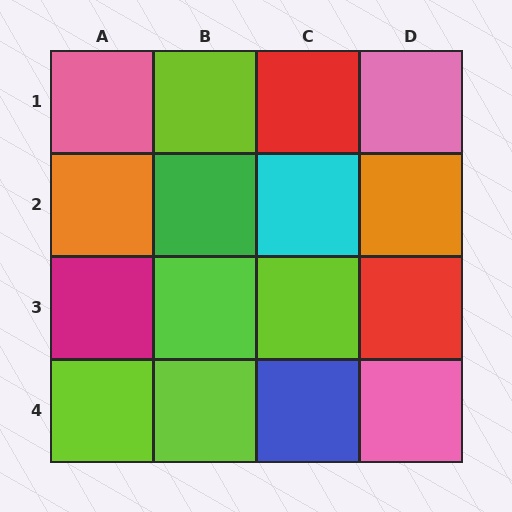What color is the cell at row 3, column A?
Magenta.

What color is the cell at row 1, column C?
Red.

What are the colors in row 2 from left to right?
Orange, green, cyan, orange.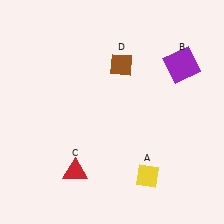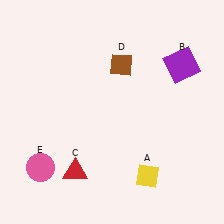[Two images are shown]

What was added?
A pink circle (E) was added in Image 2.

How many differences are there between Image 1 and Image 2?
There is 1 difference between the two images.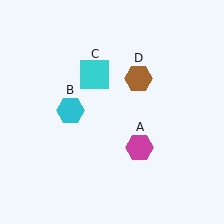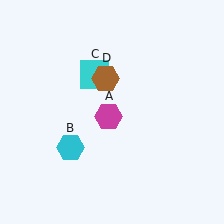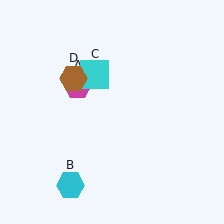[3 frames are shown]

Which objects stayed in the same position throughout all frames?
Cyan square (object C) remained stationary.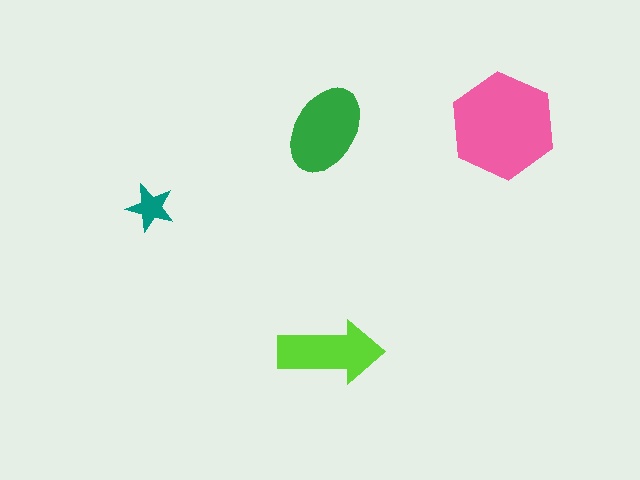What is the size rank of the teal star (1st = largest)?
4th.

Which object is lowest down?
The lime arrow is bottommost.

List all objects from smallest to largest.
The teal star, the lime arrow, the green ellipse, the pink hexagon.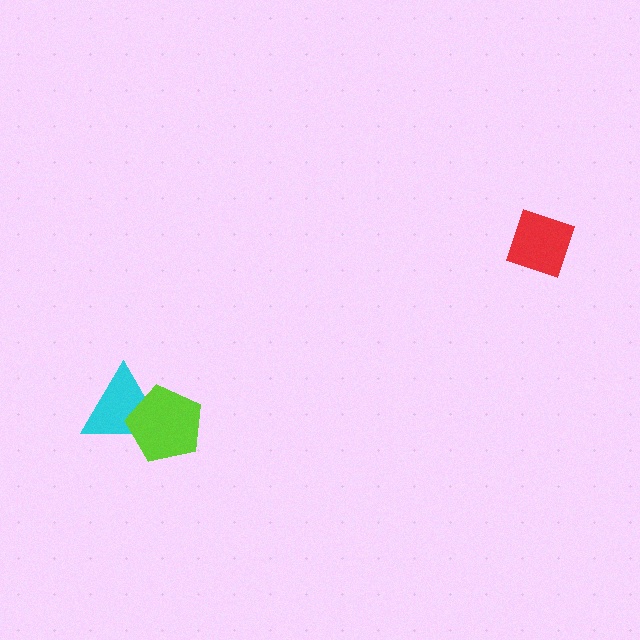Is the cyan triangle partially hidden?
Yes, it is partially covered by another shape.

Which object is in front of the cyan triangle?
The lime pentagon is in front of the cyan triangle.